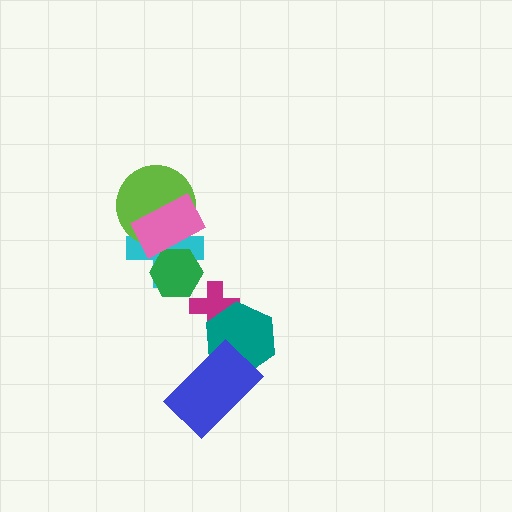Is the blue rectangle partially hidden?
No, no other shape covers it.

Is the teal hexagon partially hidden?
Yes, it is partially covered by another shape.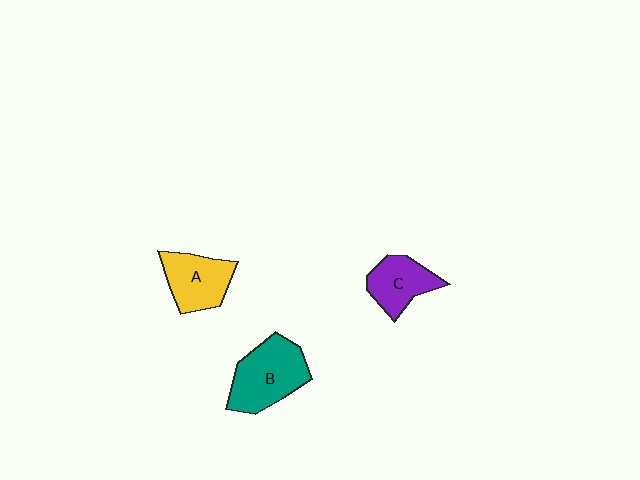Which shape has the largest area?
Shape B (teal).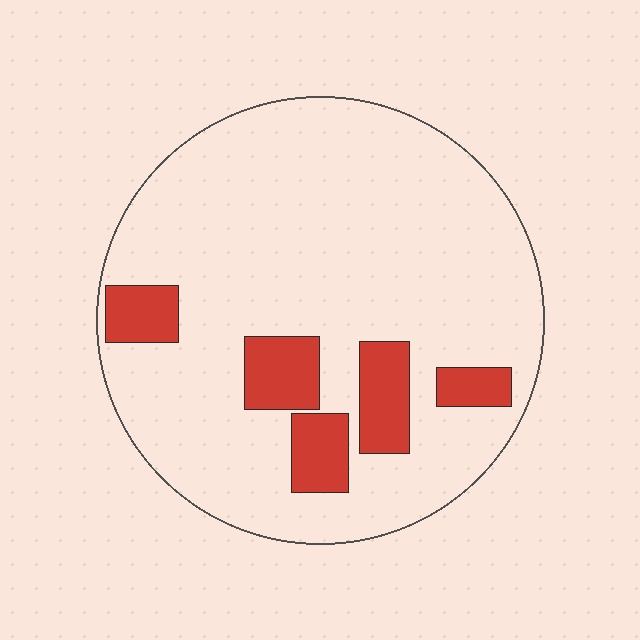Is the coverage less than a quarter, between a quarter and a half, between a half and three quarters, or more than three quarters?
Less than a quarter.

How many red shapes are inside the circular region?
5.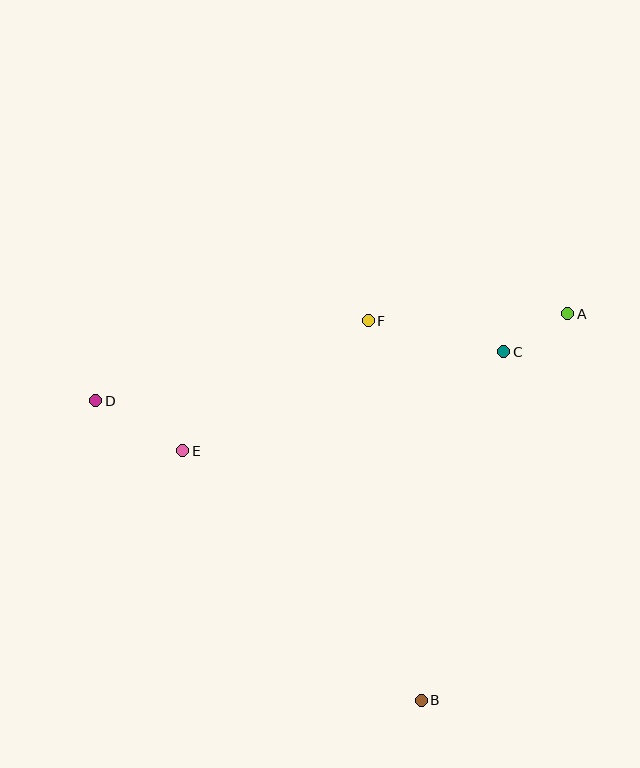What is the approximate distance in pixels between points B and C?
The distance between B and C is approximately 358 pixels.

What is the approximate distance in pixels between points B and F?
The distance between B and F is approximately 383 pixels.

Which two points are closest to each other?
Points A and C are closest to each other.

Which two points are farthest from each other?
Points A and D are farthest from each other.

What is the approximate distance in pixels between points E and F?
The distance between E and F is approximately 227 pixels.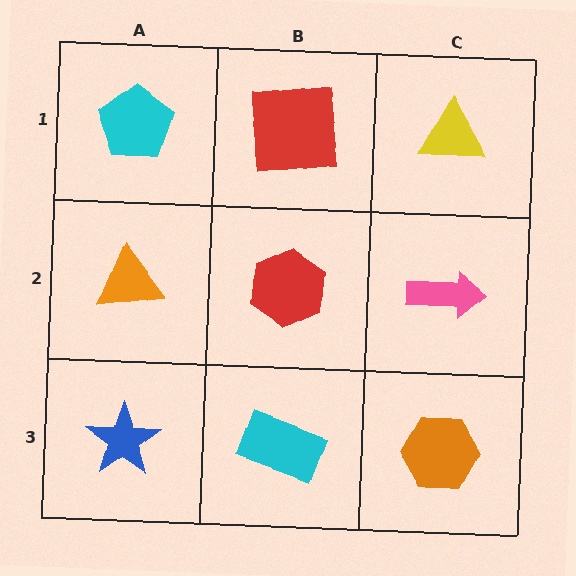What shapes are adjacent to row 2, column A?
A cyan pentagon (row 1, column A), a blue star (row 3, column A), a red hexagon (row 2, column B).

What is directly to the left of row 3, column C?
A cyan rectangle.